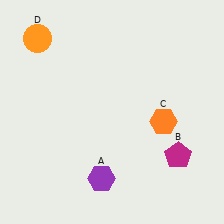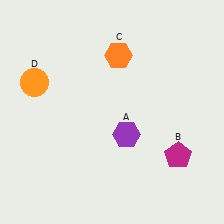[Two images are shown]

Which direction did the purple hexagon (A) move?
The purple hexagon (A) moved up.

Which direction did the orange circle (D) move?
The orange circle (D) moved down.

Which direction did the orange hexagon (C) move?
The orange hexagon (C) moved up.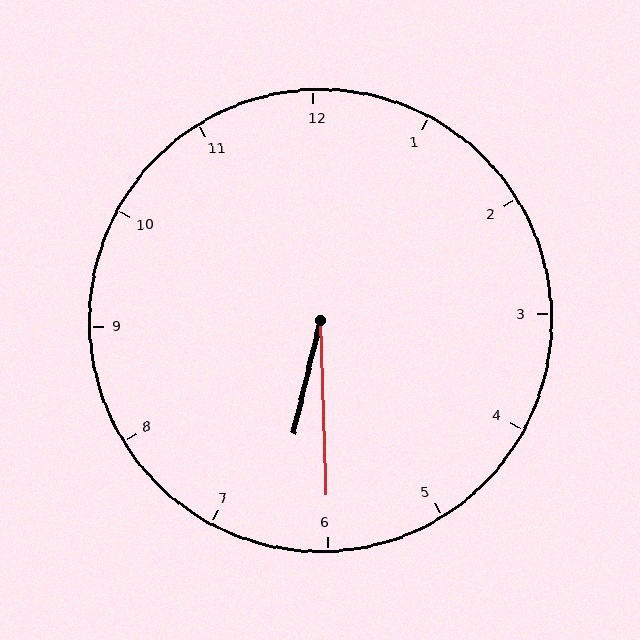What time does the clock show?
6:30.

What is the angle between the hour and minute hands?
Approximately 15 degrees.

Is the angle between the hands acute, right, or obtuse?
It is acute.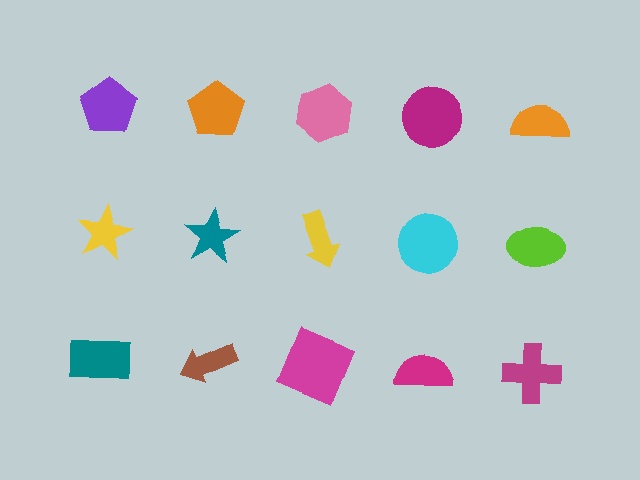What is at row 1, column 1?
A purple pentagon.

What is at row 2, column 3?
A yellow arrow.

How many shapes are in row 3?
5 shapes.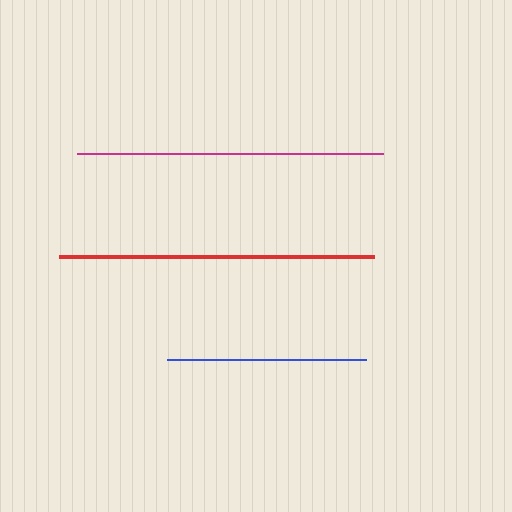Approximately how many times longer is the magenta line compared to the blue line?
The magenta line is approximately 1.5 times the length of the blue line.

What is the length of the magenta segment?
The magenta segment is approximately 306 pixels long.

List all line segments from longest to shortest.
From longest to shortest: red, magenta, blue.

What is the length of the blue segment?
The blue segment is approximately 199 pixels long.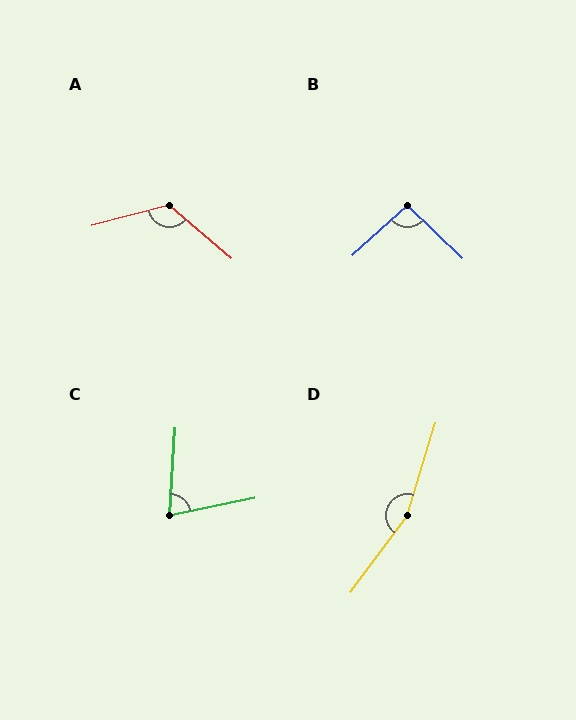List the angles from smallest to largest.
C (75°), B (94°), A (125°), D (161°).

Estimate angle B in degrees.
Approximately 94 degrees.